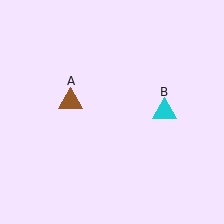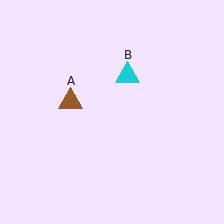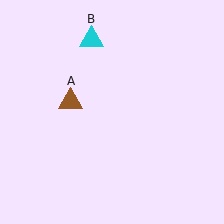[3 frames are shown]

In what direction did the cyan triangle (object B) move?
The cyan triangle (object B) moved up and to the left.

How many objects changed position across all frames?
1 object changed position: cyan triangle (object B).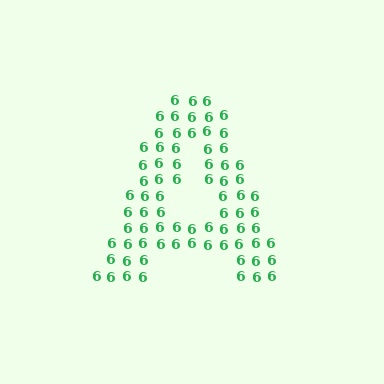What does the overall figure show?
The overall figure shows the letter A.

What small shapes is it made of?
It is made of small digit 6's.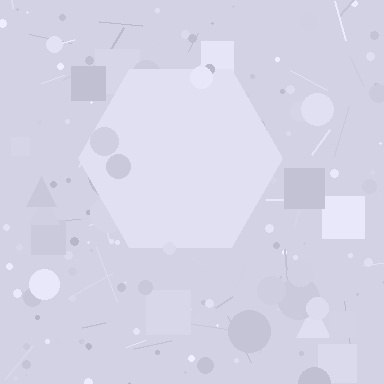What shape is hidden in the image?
A hexagon is hidden in the image.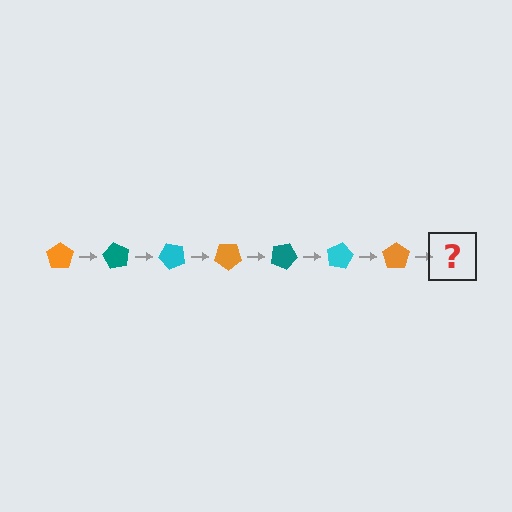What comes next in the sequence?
The next element should be a teal pentagon, rotated 420 degrees from the start.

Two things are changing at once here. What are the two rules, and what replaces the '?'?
The two rules are that it rotates 60 degrees each step and the color cycles through orange, teal, and cyan. The '?' should be a teal pentagon, rotated 420 degrees from the start.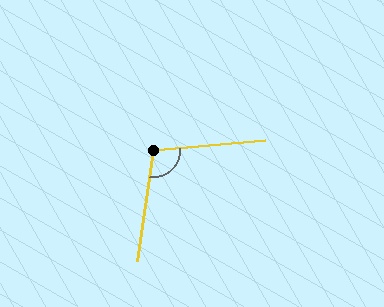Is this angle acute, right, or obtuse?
It is obtuse.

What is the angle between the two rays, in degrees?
Approximately 104 degrees.